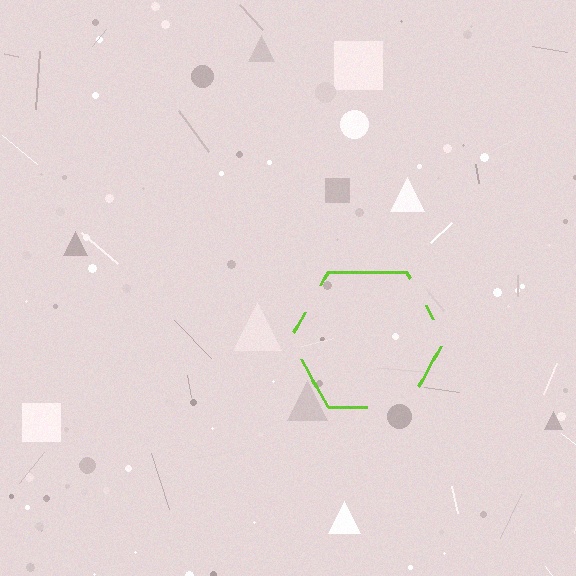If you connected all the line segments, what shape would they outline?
They would outline a hexagon.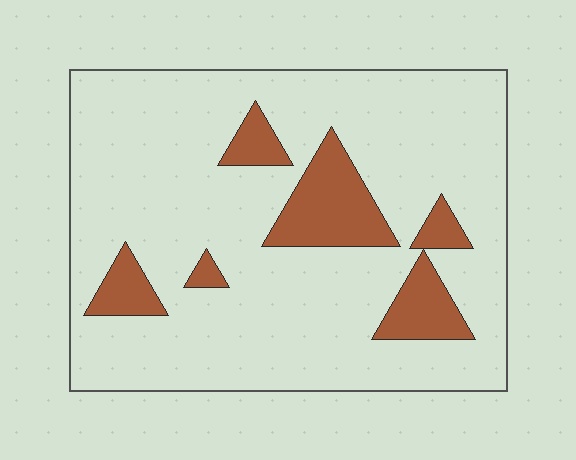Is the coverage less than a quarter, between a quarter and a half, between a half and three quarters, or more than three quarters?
Less than a quarter.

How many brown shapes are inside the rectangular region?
6.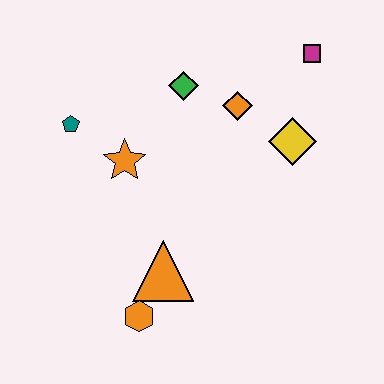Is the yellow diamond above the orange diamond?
No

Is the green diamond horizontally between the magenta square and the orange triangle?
Yes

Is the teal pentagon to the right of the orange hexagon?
No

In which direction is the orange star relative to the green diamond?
The orange star is below the green diamond.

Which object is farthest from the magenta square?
The orange hexagon is farthest from the magenta square.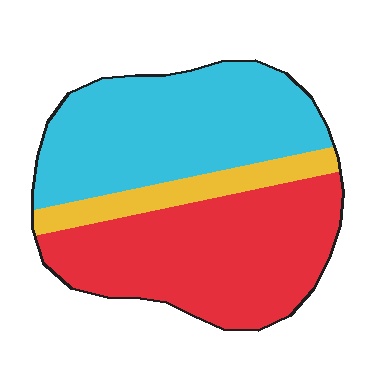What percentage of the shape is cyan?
Cyan covers about 45% of the shape.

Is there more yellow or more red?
Red.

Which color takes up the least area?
Yellow, at roughly 10%.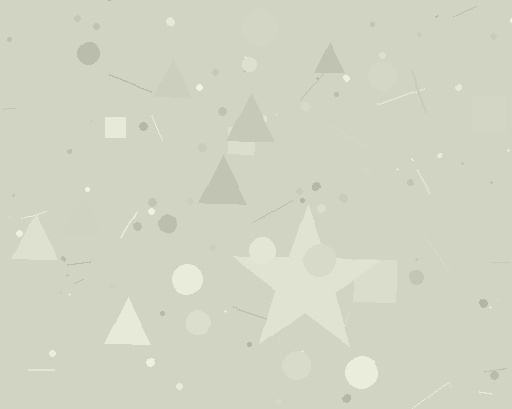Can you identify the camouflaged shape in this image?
The camouflaged shape is a star.